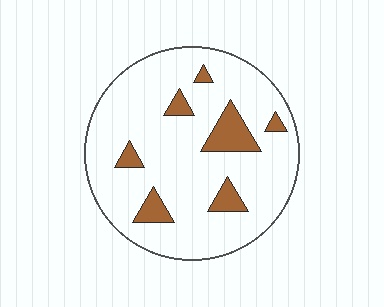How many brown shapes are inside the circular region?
7.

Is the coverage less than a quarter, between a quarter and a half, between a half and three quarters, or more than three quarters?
Less than a quarter.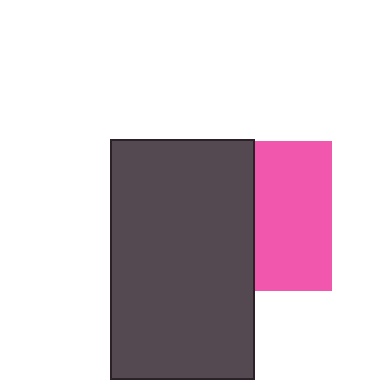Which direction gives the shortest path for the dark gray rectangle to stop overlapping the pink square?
Moving left gives the shortest separation.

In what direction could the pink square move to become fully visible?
The pink square could move right. That would shift it out from behind the dark gray rectangle entirely.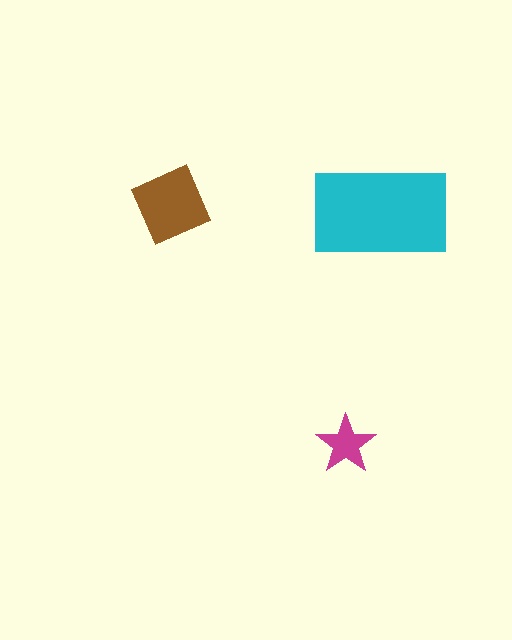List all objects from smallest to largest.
The magenta star, the brown square, the cyan rectangle.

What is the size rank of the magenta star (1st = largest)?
3rd.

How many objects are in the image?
There are 3 objects in the image.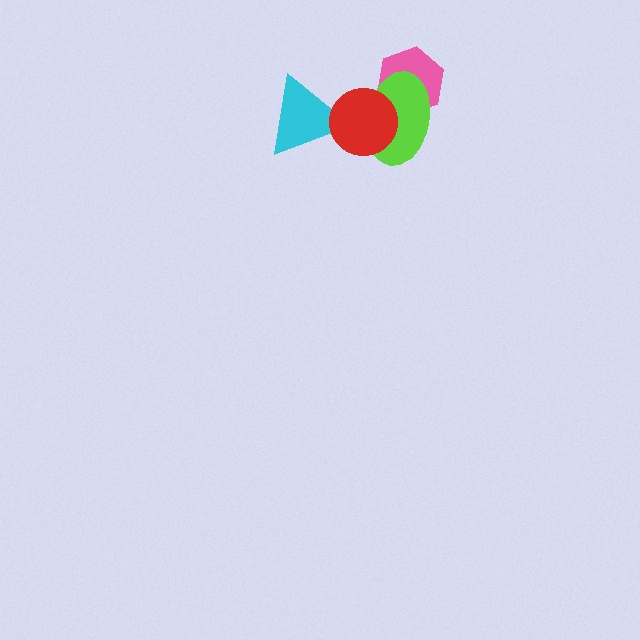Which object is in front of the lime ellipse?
The red circle is in front of the lime ellipse.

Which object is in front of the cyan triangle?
The red circle is in front of the cyan triangle.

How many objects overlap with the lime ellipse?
2 objects overlap with the lime ellipse.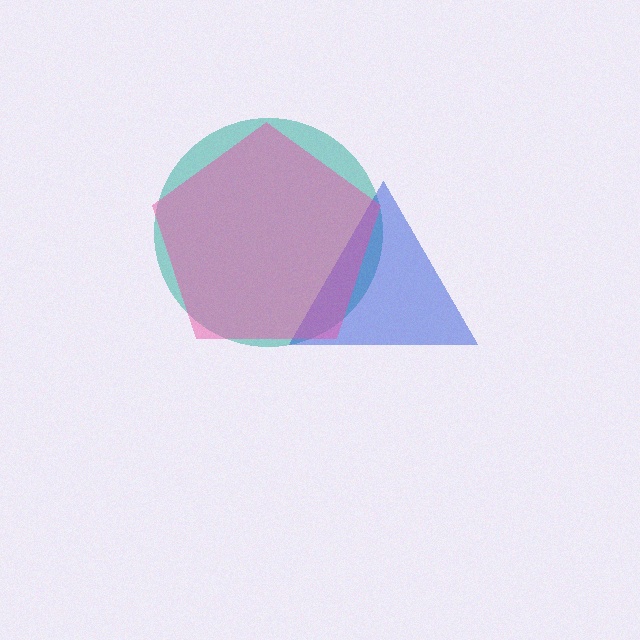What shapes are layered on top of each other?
The layered shapes are: a teal circle, a blue triangle, a pink pentagon.